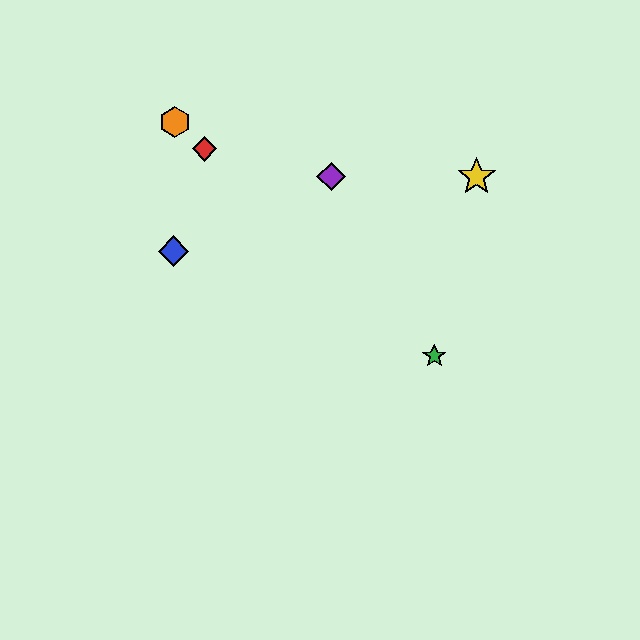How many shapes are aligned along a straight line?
3 shapes (the red diamond, the green star, the orange hexagon) are aligned along a straight line.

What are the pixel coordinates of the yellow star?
The yellow star is at (477, 177).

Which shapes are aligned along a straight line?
The red diamond, the green star, the orange hexagon are aligned along a straight line.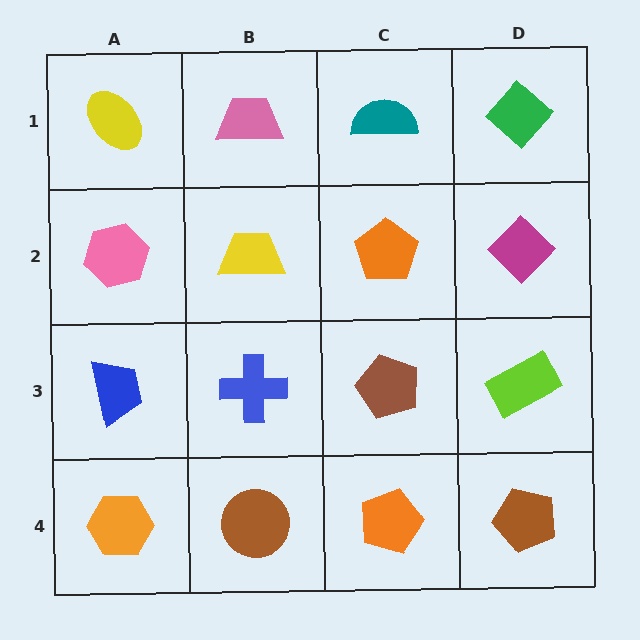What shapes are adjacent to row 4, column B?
A blue cross (row 3, column B), an orange hexagon (row 4, column A), an orange pentagon (row 4, column C).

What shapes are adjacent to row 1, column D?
A magenta diamond (row 2, column D), a teal semicircle (row 1, column C).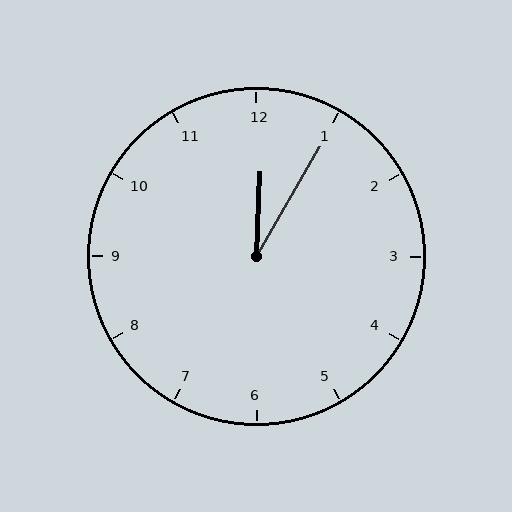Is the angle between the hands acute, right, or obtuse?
It is acute.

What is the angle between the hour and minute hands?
Approximately 28 degrees.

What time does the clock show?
12:05.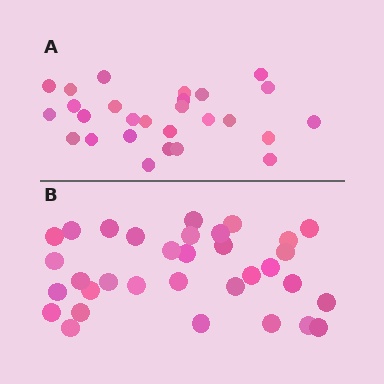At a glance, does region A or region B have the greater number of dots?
Region B (the bottom region) has more dots.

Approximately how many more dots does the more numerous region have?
Region B has about 6 more dots than region A.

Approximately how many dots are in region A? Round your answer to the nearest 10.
About 30 dots. (The exact count is 27, which rounds to 30.)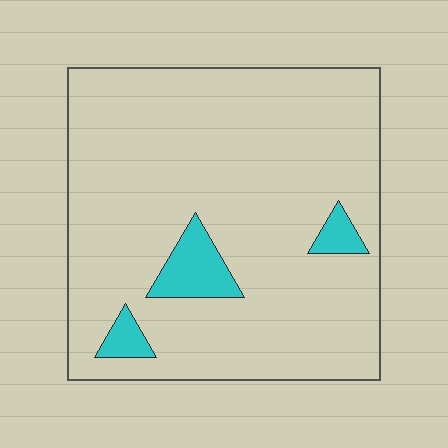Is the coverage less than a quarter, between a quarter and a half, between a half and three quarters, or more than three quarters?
Less than a quarter.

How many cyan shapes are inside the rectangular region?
3.